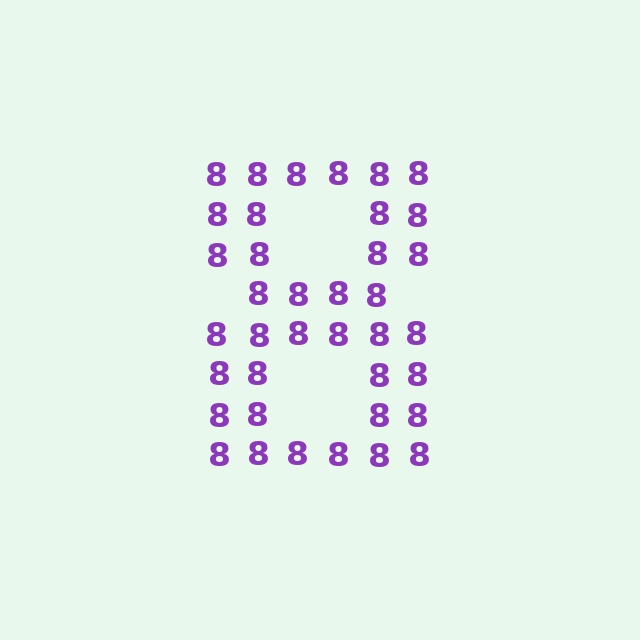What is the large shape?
The large shape is the digit 8.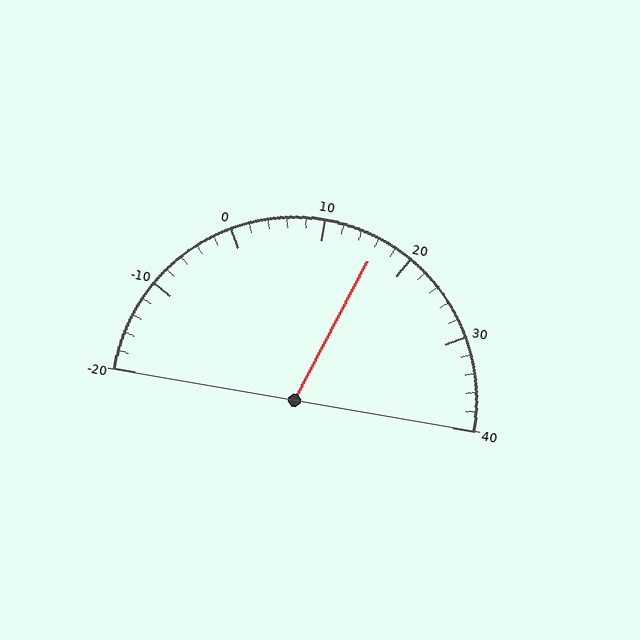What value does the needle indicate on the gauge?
The needle indicates approximately 16.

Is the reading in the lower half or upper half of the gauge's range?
The reading is in the upper half of the range (-20 to 40).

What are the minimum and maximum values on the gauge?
The gauge ranges from -20 to 40.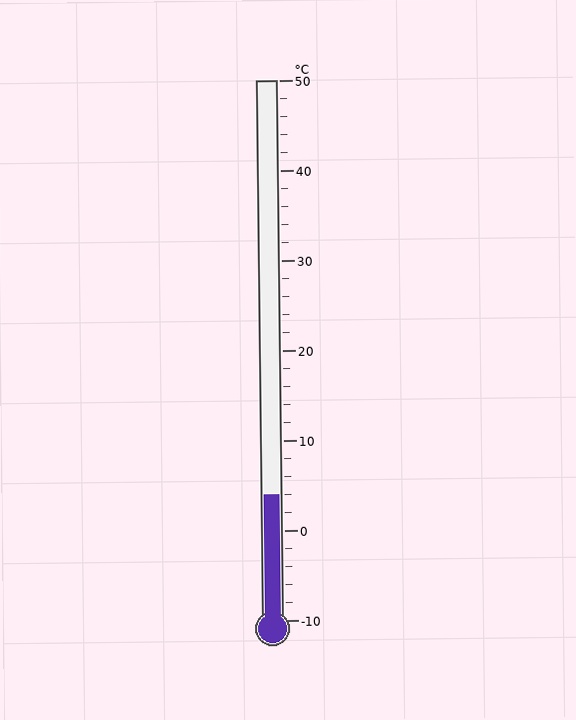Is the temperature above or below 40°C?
The temperature is below 40°C.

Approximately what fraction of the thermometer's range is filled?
The thermometer is filled to approximately 25% of its range.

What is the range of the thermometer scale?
The thermometer scale ranges from -10°C to 50°C.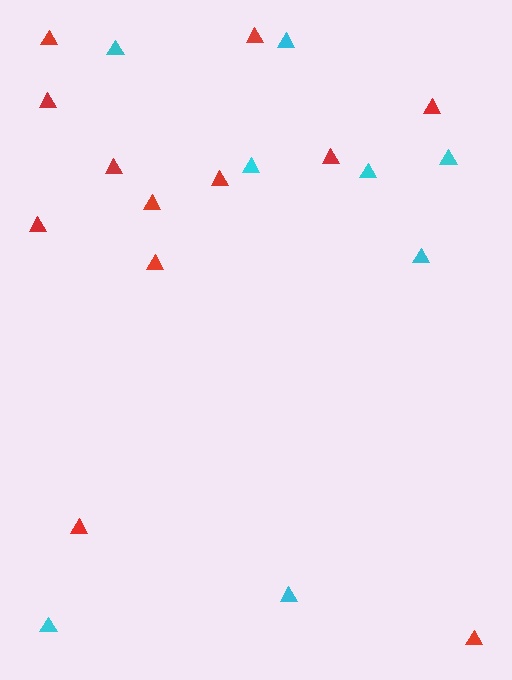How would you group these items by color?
There are 2 groups: one group of cyan triangles (8) and one group of red triangles (12).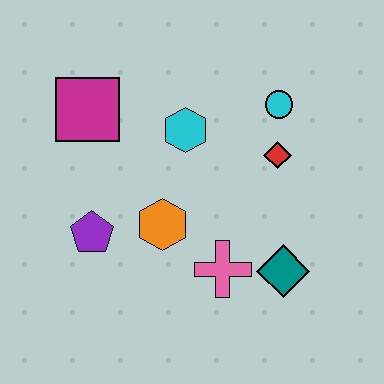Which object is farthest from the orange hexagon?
The cyan circle is farthest from the orange hexagon.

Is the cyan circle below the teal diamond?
No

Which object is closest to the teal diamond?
The pink cross is closest to the teal diamond.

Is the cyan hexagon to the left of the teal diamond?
Yes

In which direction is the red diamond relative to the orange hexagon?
The red diamond is to the right of the orange hexagon.